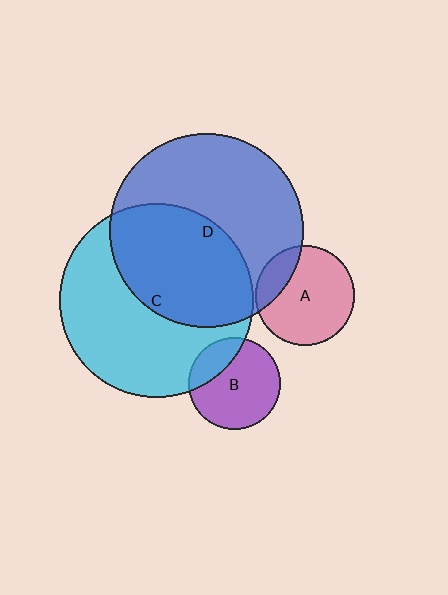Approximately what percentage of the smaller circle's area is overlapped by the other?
Approximately 20%.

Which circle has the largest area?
Circle C (cyan).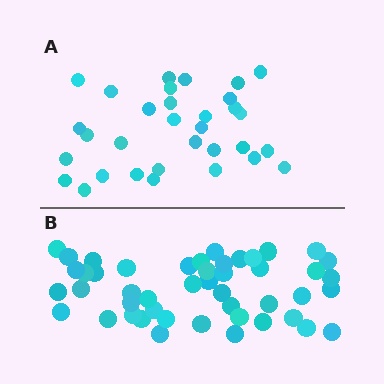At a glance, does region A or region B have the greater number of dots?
Region B (the bottom region) has more dots.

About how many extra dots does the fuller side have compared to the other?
Region B has approximately 15 more dots than region A.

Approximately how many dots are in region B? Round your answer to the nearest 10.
About 50 dots. (The exact count is 47, which rounds to 50.)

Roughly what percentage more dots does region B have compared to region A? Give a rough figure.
About 45% more.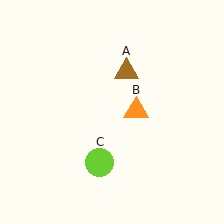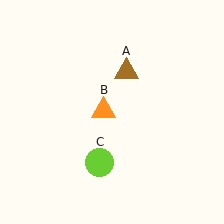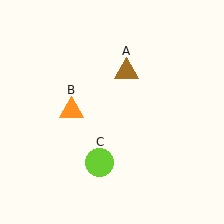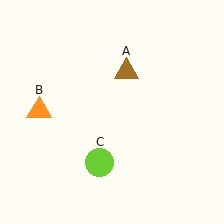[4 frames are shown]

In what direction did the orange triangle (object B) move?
The orange triangle (object B) moved left.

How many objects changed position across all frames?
1 object changed position: orange triangle (object B).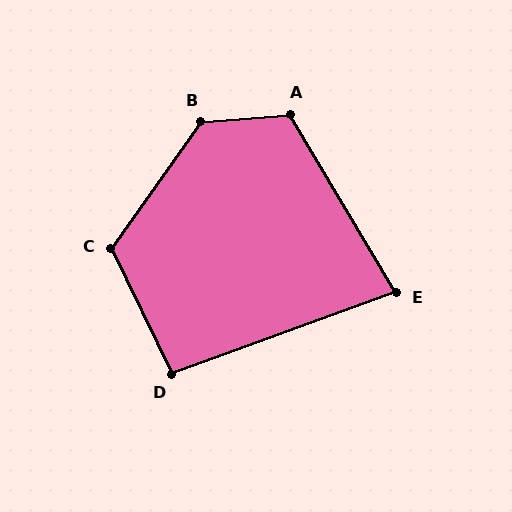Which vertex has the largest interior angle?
B, at approximately 130 degrees.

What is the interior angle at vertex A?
Approximately 116 degrees (obtuse).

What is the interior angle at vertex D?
Approximately 96 degrees (obtuse).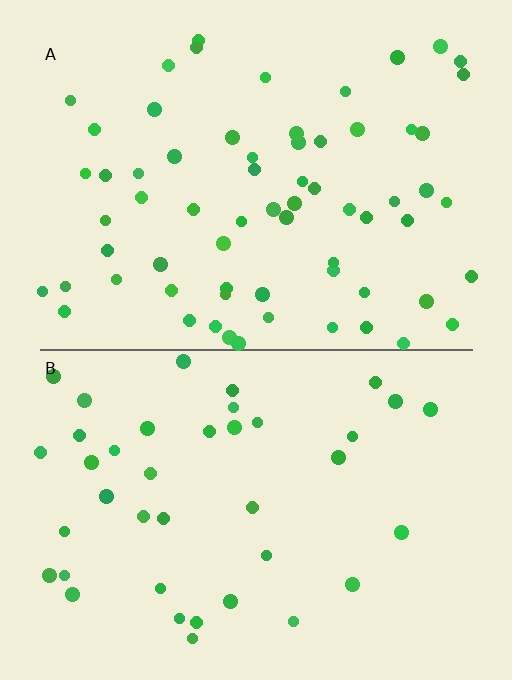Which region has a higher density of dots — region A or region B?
A (the top).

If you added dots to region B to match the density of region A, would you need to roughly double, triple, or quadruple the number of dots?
Approximately double.